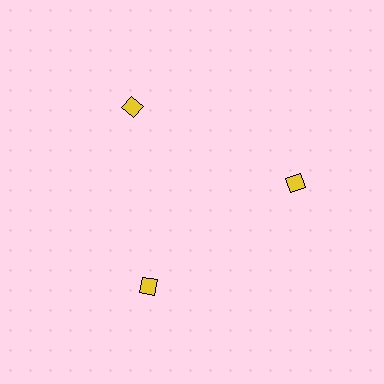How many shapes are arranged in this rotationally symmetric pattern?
There are 3 shapes, arranged in 3 groups of 1.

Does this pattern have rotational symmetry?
Yes, this pattern has 3-fold rotational symmetry. It looks the same after rotating 120 degrees around the center.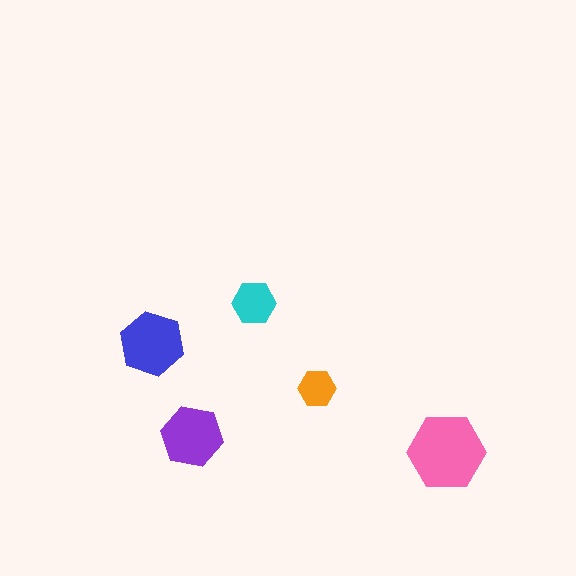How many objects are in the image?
There are 5 objects in the image.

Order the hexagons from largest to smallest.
the pink one, the blue one, the purple one, the cyan one, the orange one.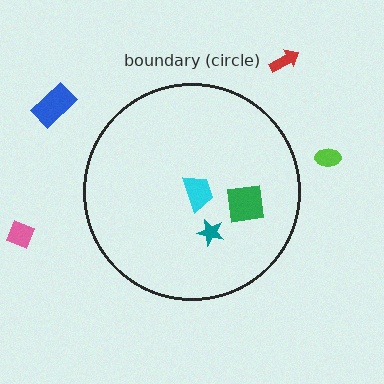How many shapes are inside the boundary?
3 inside, 4 outside.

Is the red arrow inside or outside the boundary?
Outside.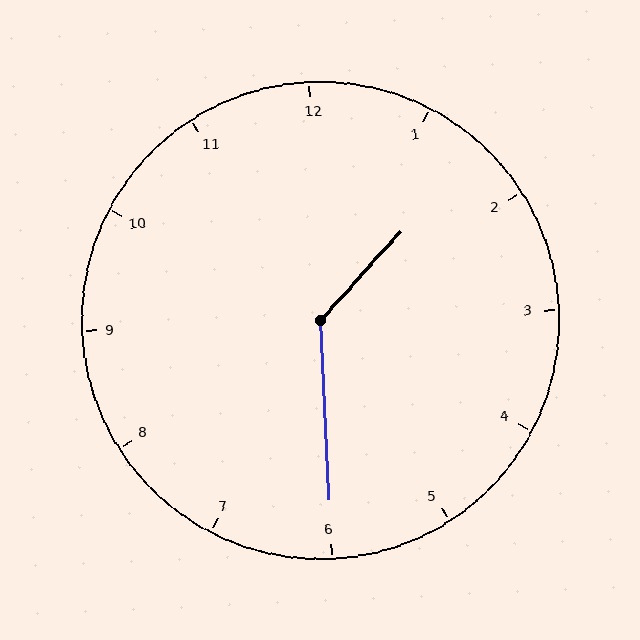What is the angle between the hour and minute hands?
Approximately 135 degrees.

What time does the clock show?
1:30.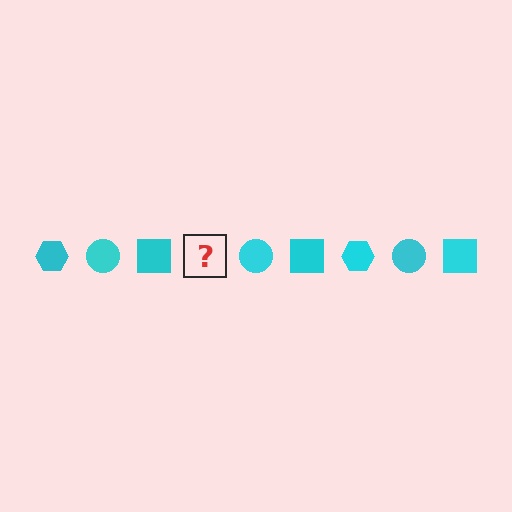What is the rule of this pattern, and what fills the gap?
The rule is that the pattern cycles through hexagon, circle, square shapes in cyan. The gap should be filled with a cyan hexagon.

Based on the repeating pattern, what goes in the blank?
The blank should be a cyan hexagon.